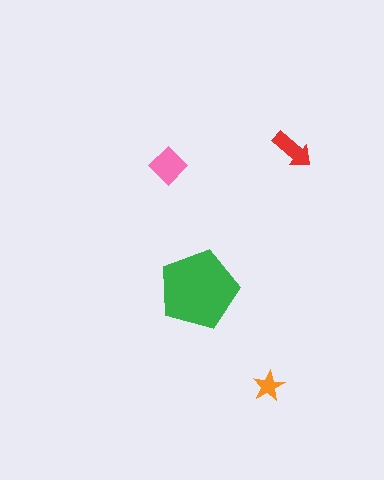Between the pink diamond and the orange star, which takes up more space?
The pink diamond.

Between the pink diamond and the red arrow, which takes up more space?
The pink diamond.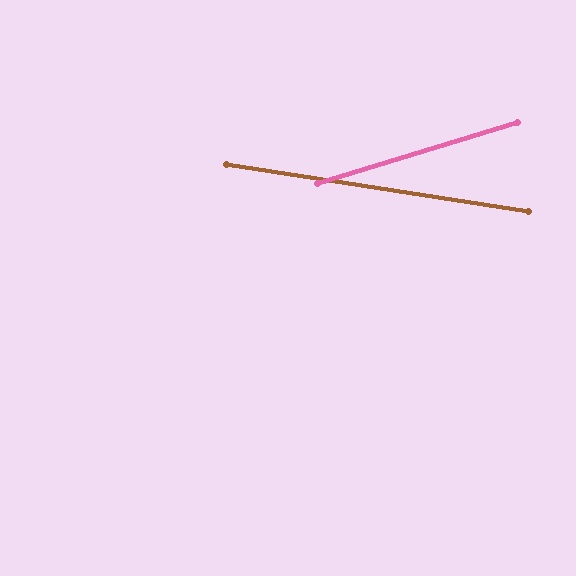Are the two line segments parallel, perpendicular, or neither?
Neither parallel nor perpendicular — they differ by about 26°.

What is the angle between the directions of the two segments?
Approximately 26 degrees.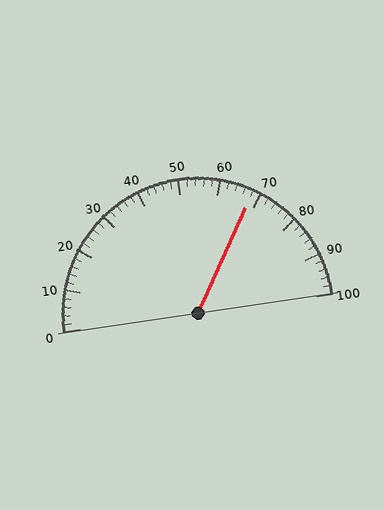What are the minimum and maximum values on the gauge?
The gauge ranges from 0 to 100.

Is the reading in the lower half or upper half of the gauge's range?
The reading is in the upper half of the range (0 to 100).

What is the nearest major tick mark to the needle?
The nearest major tick mark is 70.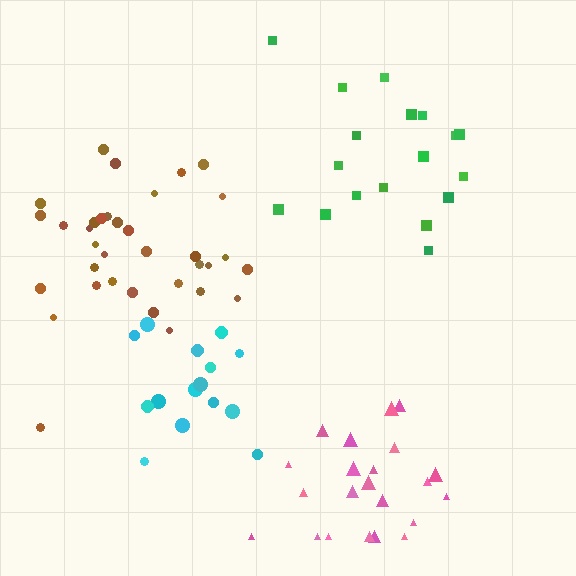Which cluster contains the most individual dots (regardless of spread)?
Brown (35).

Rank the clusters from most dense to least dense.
cyan, brown, pink, green.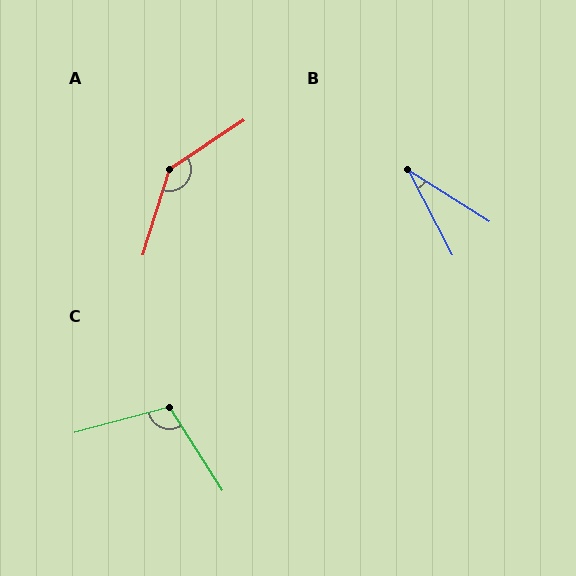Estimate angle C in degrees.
Approximately 107 degrees.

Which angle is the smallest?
B, at approximately 31 degrees.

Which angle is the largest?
A, at approximately 141 degrees.